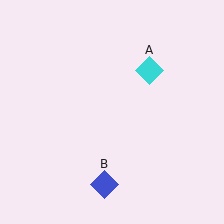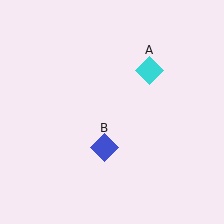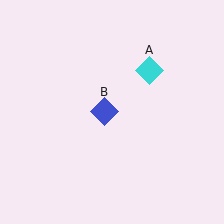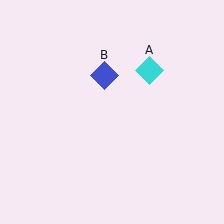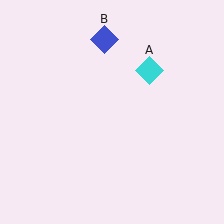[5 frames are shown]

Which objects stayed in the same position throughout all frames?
Cyan diamond (object A) remained stationary.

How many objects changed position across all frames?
1 object changed position: blue diamond (object B).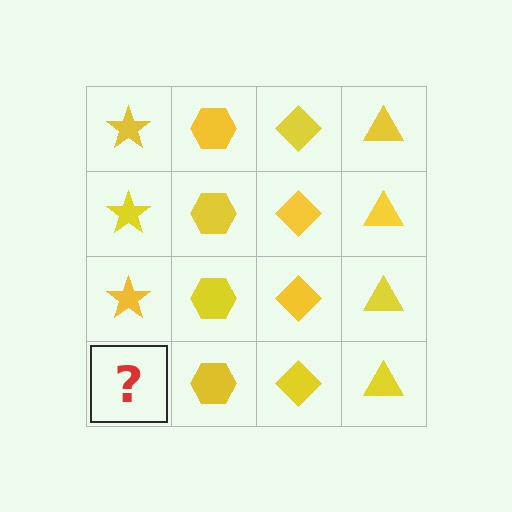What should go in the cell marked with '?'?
The missing cell should contain a yellow star.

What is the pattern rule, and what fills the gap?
The rule is that each column has a consistent shape. The gap should be filled with a yellow star.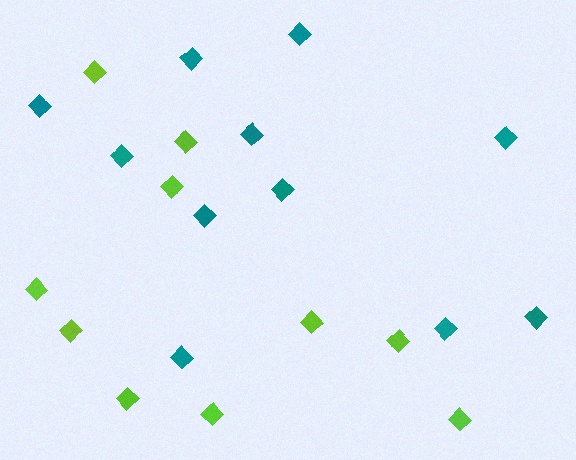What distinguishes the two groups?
There are 2 groups: one group of lime diamonds (10) and one group of teal diamonds (11).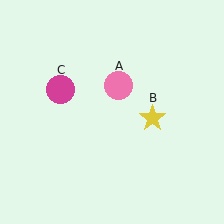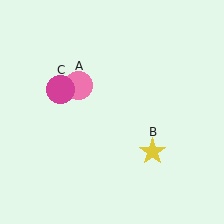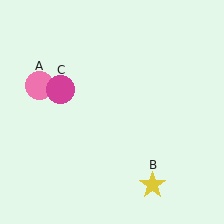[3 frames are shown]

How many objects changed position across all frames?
2 objects changed position: pink circle (object A), yellow star (object B).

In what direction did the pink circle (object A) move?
The pink circle (object A) moved left.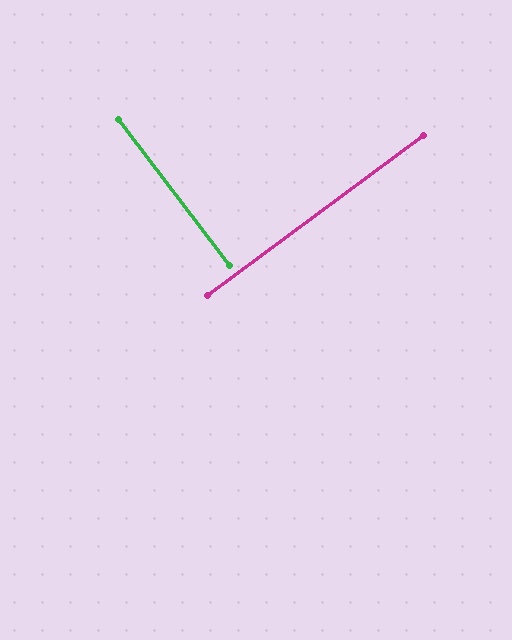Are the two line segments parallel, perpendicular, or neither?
Perpendicular — they meet at approximately 89°.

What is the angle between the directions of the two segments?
Approximately 89 degrees.